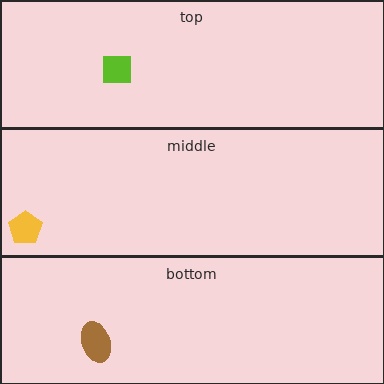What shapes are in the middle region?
The yellow pentagon.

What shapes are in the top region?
The lime square.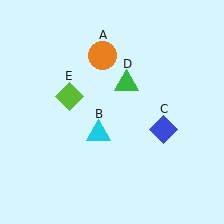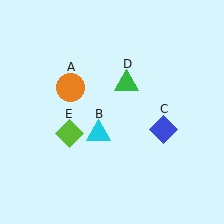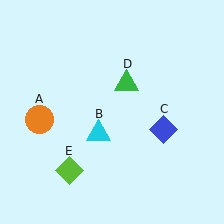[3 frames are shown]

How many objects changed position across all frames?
2 objects changed position: orange circle (object A), lime diamond (object E).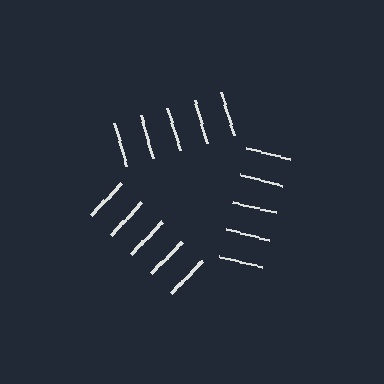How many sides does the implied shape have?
3 sides — the line-ends trace a triangle.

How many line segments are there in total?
15 — 5 along each of the 3 edges.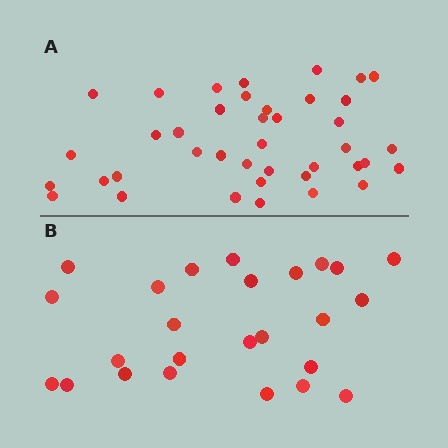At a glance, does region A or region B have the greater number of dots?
Region A (the top region) has more dots.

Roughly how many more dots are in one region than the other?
Region A has approximately 15 more dots than region B.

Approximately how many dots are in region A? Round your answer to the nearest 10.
About 40 dots.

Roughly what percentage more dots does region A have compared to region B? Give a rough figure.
About 60% more.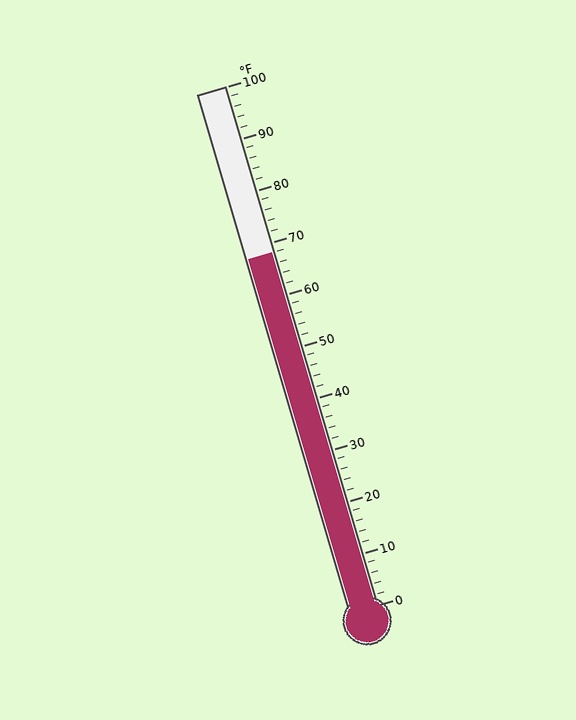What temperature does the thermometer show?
The thermometer shows approximately 68°F.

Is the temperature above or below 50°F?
The temperature is above 50°F.